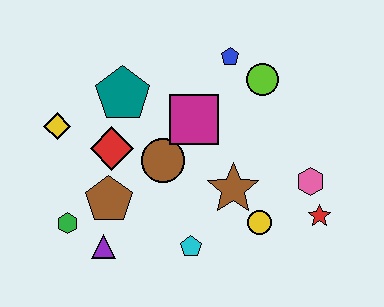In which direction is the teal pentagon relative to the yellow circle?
The teal pentagon is to the left of the yellow circle.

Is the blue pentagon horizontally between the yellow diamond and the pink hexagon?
Yes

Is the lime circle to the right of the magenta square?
Yes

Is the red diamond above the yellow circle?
Yes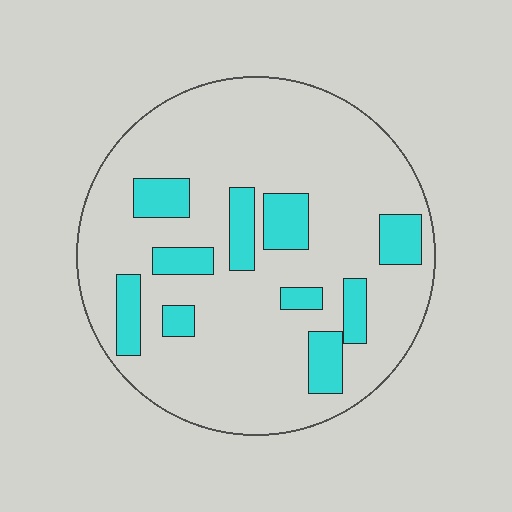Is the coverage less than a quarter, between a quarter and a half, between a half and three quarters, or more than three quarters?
Less than a quarter.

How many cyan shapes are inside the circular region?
10.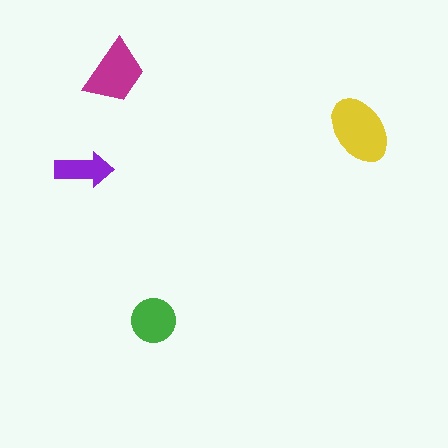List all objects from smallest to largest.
The purple arrow, the green circle, the magenta trapezoid, the yellow ellipse.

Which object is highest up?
The magenta trapezoid is topmost.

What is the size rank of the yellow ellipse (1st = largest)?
1st.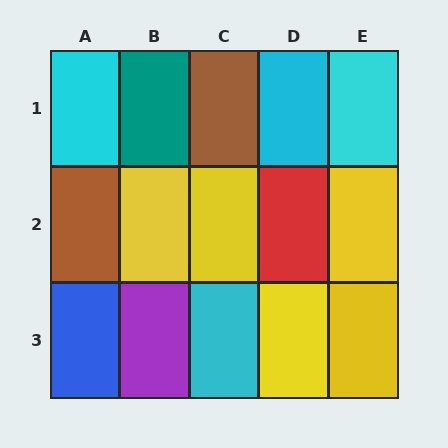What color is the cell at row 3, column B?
Purple.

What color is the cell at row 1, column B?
Teal.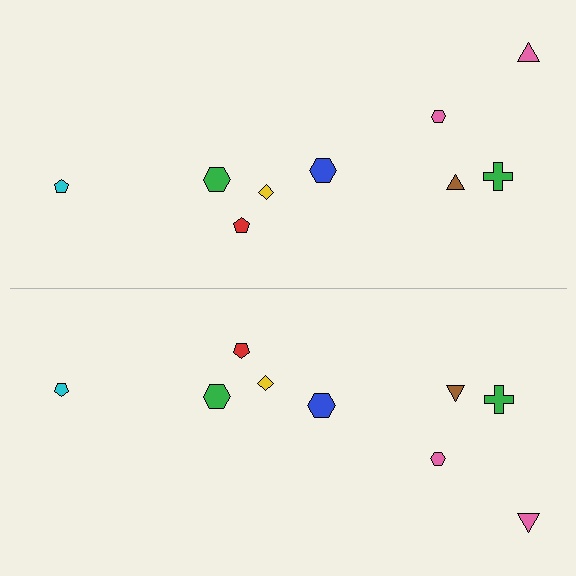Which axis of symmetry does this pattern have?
The pattern has a horizontal axis of symmetry running through the center of the image.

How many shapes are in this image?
There are 18 shapes in this image.